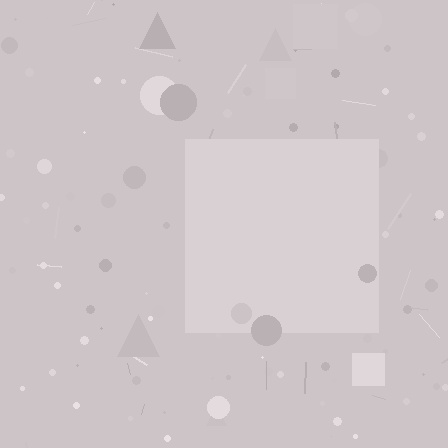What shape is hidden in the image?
A square is hidden in the image.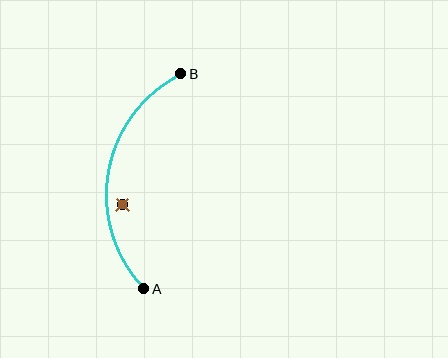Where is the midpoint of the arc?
The arc midpoint is the point on the curve farthest from the straight line joining A and B. It sits to the left of that line.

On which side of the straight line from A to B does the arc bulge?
The arc bulges to the left of the straight line connecting A and B.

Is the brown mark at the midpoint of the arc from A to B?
No — the brown mark does not lie on the arc at all. It sits slightly inside the curve.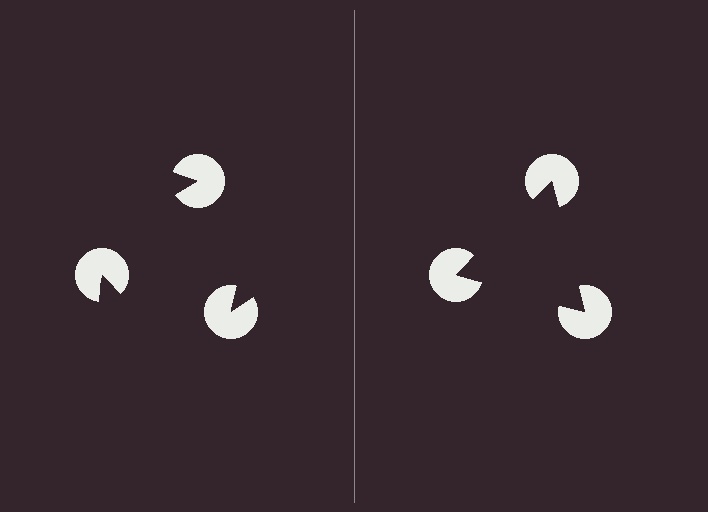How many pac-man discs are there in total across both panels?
6 — 3 on each side.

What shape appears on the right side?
An illusory triangle.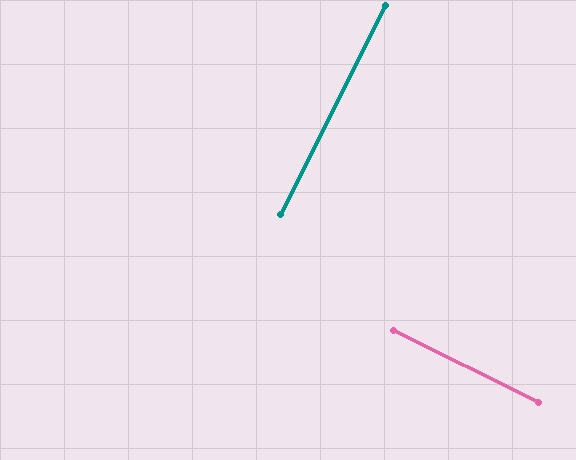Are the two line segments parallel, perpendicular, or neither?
Perpendicular — they meet at approximately 90°.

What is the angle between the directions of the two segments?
Approximately 90 degrees.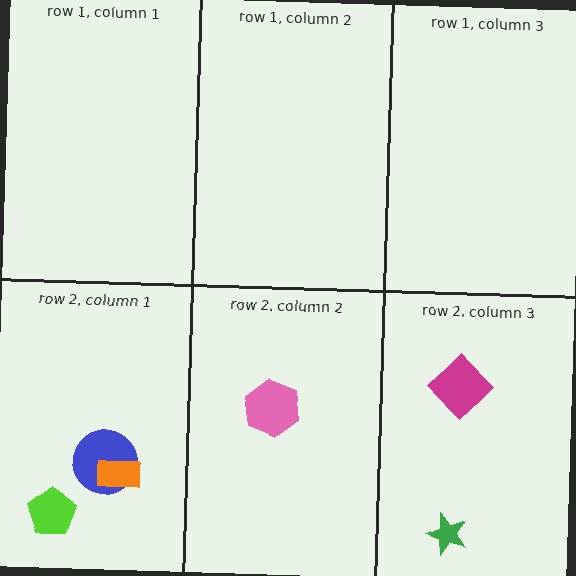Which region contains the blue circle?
The row 2, column 1 region.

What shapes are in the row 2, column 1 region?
The lime pentagon, the blue circle, the orange rectangle.